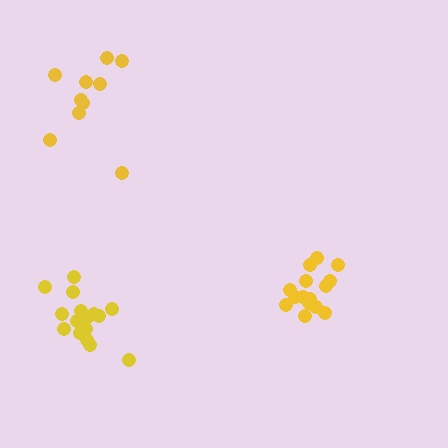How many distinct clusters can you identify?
There are 3 distinct clusters.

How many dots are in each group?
Group 1: 15 dots, Group 2: 16 dots, Group 3: 10 dots (41 total).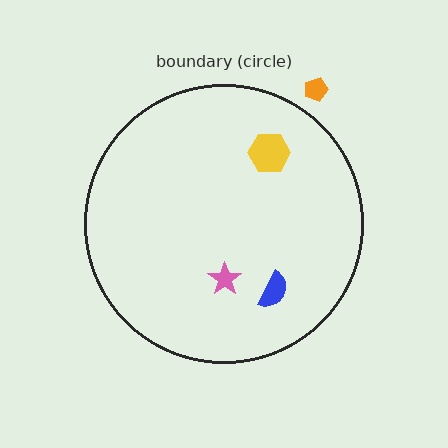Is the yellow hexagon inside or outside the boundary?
Inside.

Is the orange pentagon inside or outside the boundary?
Outside.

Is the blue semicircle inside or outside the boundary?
Inside.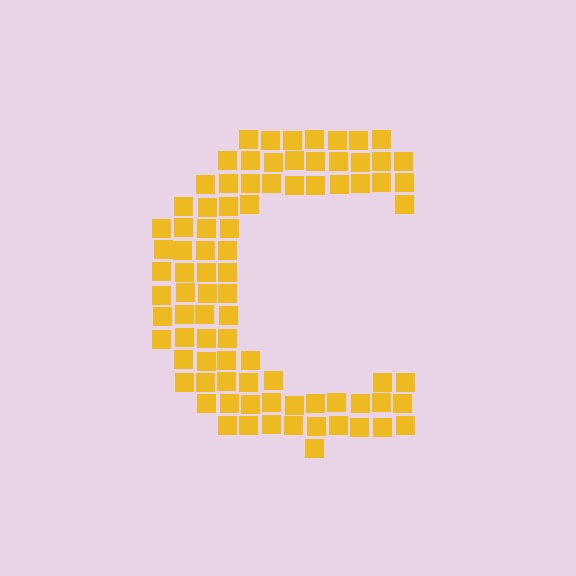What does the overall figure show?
The overall figure shows the letter C.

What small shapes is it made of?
It is made of small squares.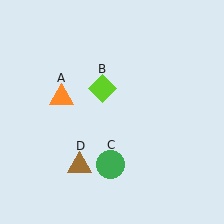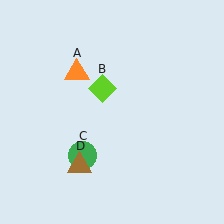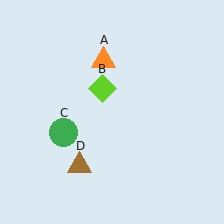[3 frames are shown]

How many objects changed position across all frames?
2 objects changed position: orange triangle (object A), green circle (object C).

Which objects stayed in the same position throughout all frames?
Lime diamond (object B) and brown triangle (object D) remained stationary.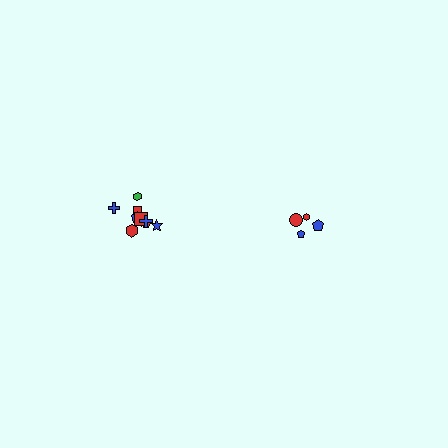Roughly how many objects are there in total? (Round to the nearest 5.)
Roughly 15 objects in total.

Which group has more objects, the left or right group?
The left group.